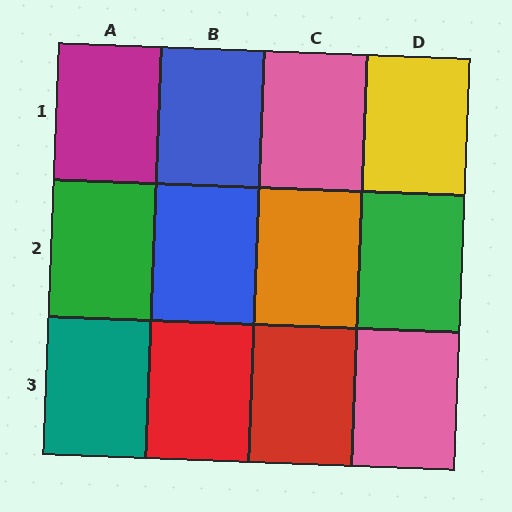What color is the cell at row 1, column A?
Magenta.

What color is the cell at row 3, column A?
Teal.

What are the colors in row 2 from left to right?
Green, blue, orange, green.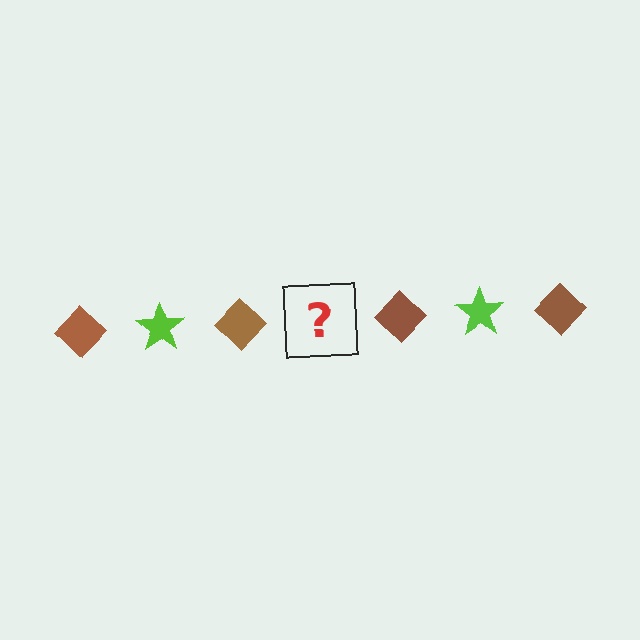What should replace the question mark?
The question mark should be replaced with a lime star.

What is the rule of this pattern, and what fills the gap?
The rule is that the pattern alternates between brown diamond and lime star. The gap should be filled with a lime star.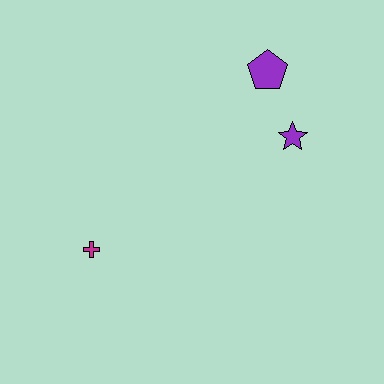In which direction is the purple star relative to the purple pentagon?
The purple star is below the purple pentagon.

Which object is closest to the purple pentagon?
The purple star is closest to the purple pentagon.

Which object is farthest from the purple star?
The magenta cross is farthest from the purple star.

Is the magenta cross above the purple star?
No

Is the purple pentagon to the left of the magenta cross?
No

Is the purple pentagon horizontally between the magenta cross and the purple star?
Yes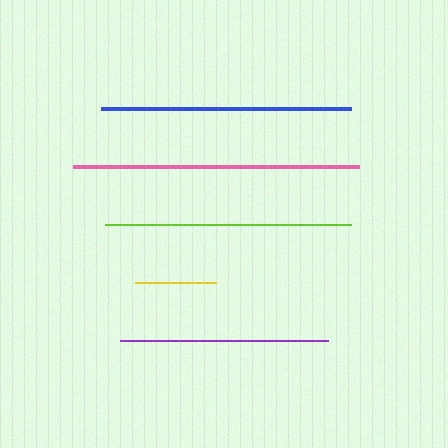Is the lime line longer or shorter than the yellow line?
The lime line is longer than the yellow line.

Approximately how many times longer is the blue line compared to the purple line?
The blue line is approximately 1.2 times the length of the purple line.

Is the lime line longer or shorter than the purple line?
The lime line is longer than the purple line.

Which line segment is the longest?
The pink line is the longest at approximately 286 pixels.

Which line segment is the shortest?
The yellow line is the shortest at approximately 81 pixels.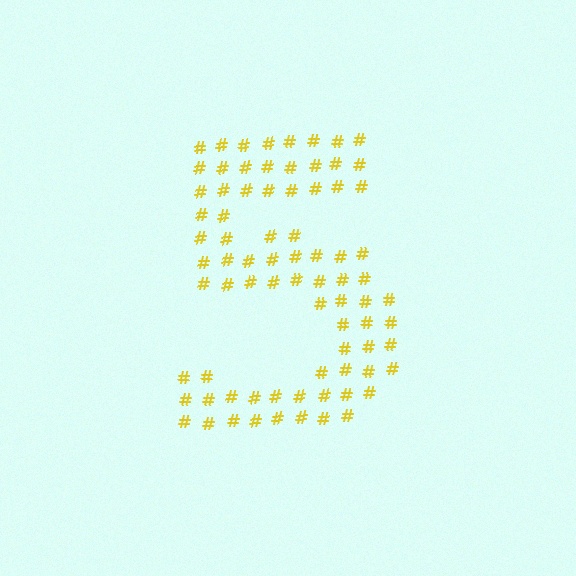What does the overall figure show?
The overall figure shows the digit 5.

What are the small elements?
The small elements are hash symbols.